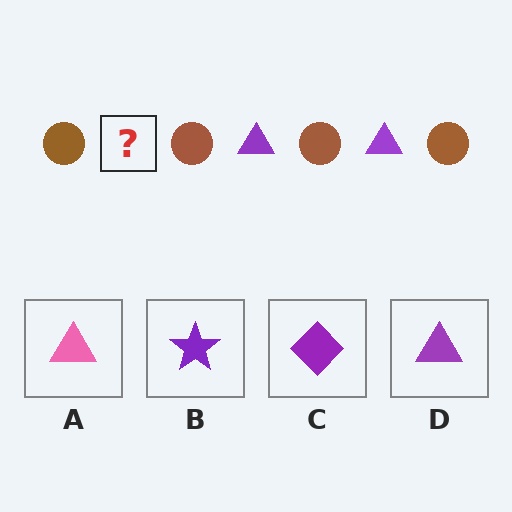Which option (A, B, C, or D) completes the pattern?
D.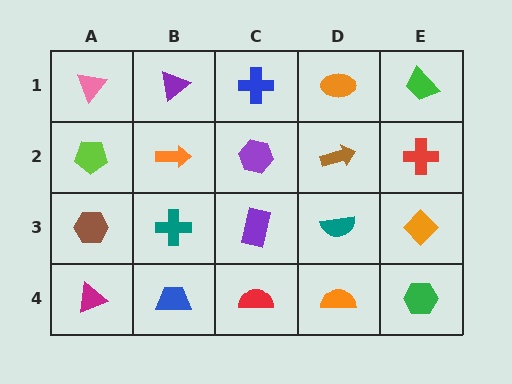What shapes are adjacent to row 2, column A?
A pink triangle (row 1, column A), a brown hexagon (row 3, column A), an orange arrow (row 2, column B).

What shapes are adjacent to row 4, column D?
A teal semicircle (row 3, column D), a red semicircle (row 4, column C), a green hexagon (row 4, column E).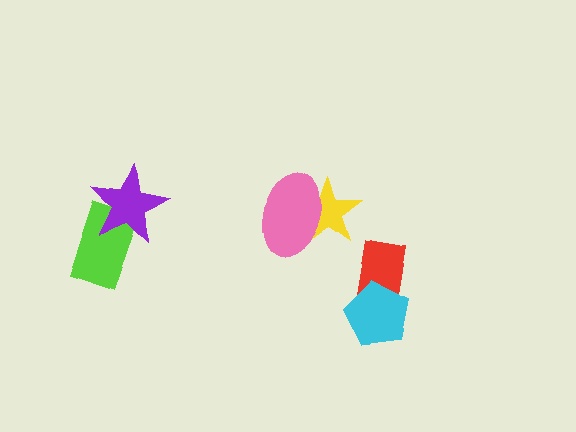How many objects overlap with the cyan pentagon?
1 object overlaps with the cyan pentagon.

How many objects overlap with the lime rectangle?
1 object overlaps with the lime rectangle.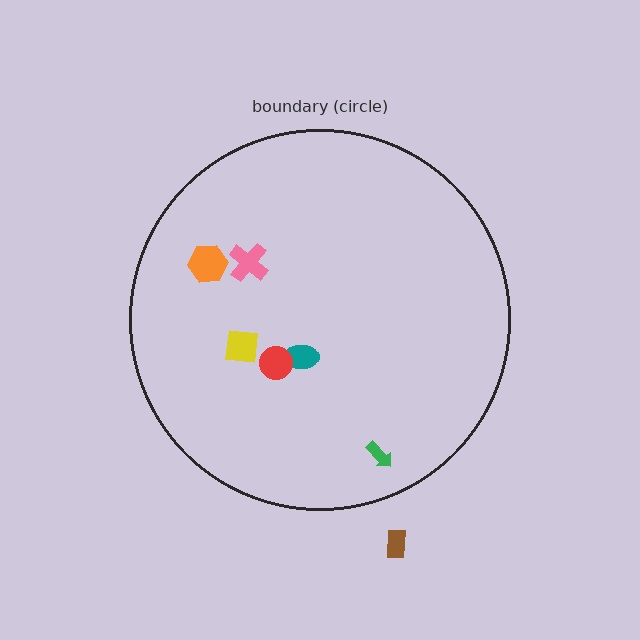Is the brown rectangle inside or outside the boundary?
Outside.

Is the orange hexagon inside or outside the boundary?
Inside.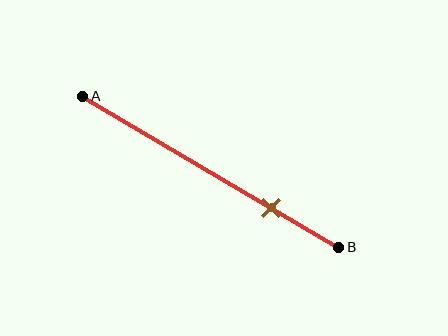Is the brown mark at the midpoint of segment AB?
No, the mark is at about 75% from A, not at the 50% midpoint.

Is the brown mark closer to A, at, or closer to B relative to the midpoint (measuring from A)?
The brown mark is closer to point B than the midpoint of segment AB.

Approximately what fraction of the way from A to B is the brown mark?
The brown mark is approximately 75% of the way from A to B.